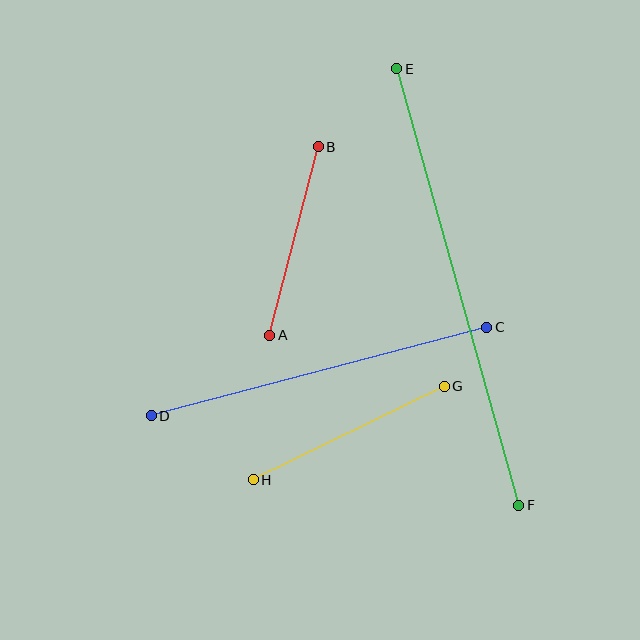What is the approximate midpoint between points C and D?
The midpoint is at approximately (319, 371) pixels.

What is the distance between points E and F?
The distance is approximately 453 pixels.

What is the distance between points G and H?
The distance is approximately 213 pixels.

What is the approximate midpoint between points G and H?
The midpoint is at approximately (349, 433) pixels.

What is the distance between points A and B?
The distance is approximately 195 pixels.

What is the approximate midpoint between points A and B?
The midpoint is at approximately (294, 241) pixels.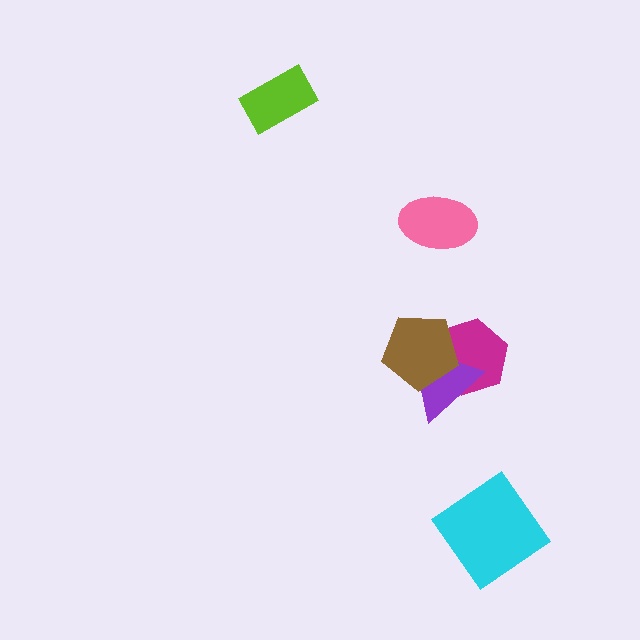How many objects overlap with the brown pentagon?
2 objects overlap with the brown pentagon.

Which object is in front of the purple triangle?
The brown pentagon is in front of the purple triangle.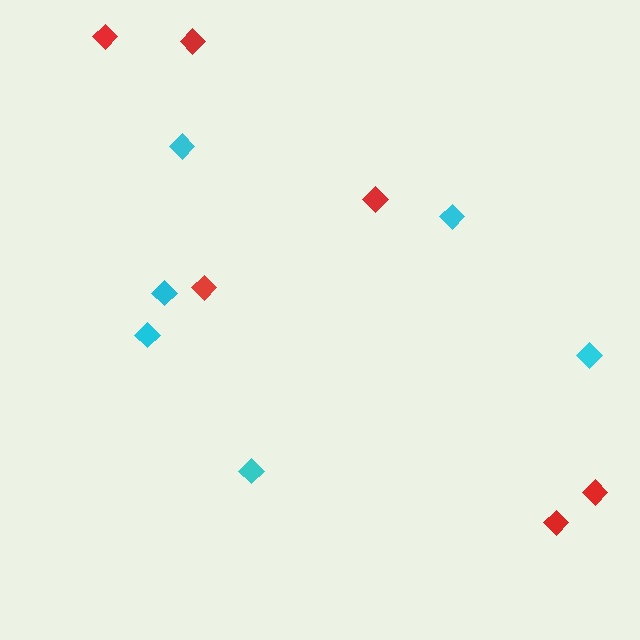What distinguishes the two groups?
There are 2 groups: one group of red diamonds (6) and one group of cyan diamonds (6).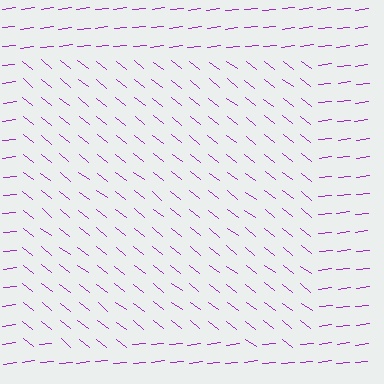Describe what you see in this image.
The image is filled with small purple line segments. A rectangle region in the image has lines oriented differently from the surrounding lines, creating a visible texture boundary.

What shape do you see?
I see a rectangle.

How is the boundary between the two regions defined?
The boundary is defined purely by a change in line orientation (approximately 45 degrees difference). All lines are the same color and thickness.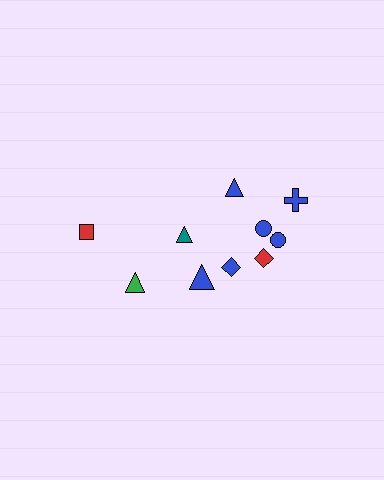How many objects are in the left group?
There are 3 objects.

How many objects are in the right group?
There are 7 objects.